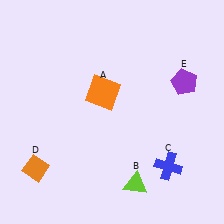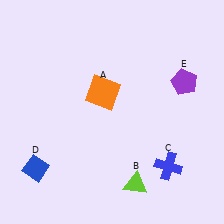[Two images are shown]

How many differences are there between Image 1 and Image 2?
There is 1 difference between the two images.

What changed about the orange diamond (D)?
In Image 1, D is orange. In Image 2, it changed to blue.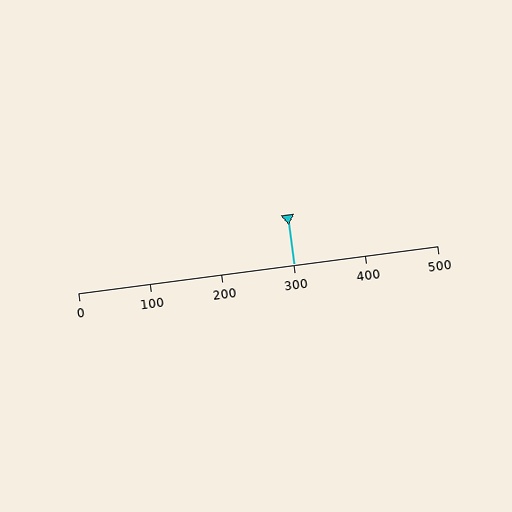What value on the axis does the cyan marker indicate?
The marker indicates approximately 300.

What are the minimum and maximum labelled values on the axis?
The axis runs from 0 to 500.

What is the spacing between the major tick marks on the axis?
The major ticks are spaced 100 apart.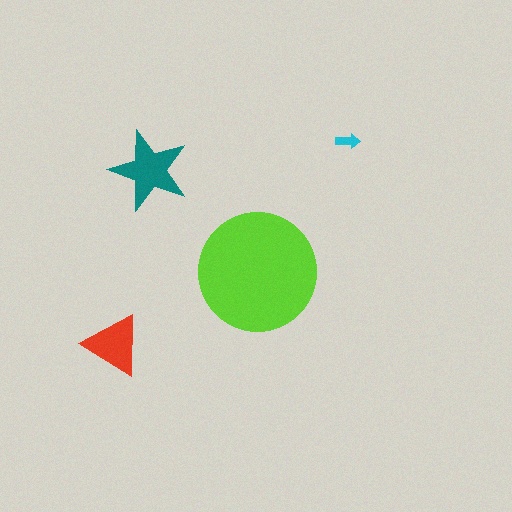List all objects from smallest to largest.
The cyan arrow, the red triangle, the teal star, the lime circle.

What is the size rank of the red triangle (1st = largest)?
3rd.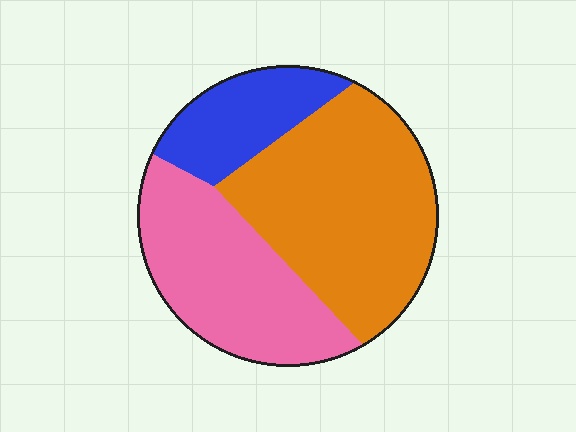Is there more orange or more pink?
Orange.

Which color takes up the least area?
Blue, at roughly 20%.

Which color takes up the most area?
Orange, at roughly 50%.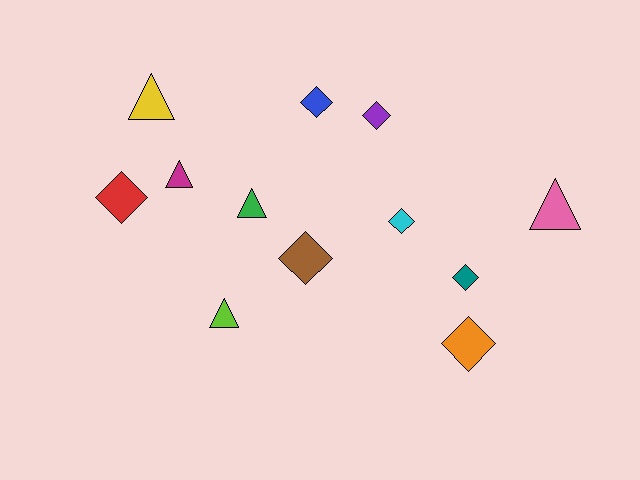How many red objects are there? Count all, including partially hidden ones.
There is 1 red object.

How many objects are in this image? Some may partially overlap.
There are 12 objects.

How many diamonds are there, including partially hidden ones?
There are 7 diamonds.